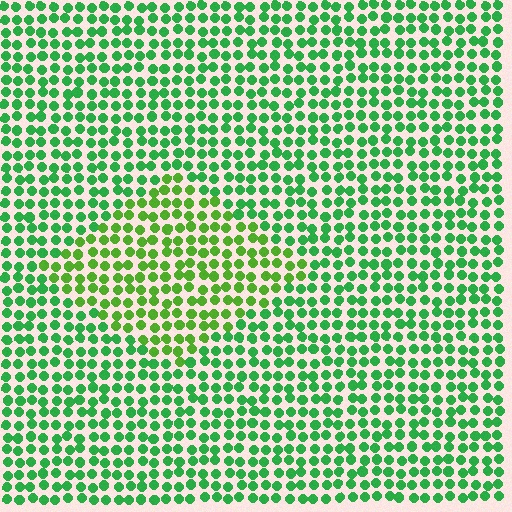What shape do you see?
I see a diamond.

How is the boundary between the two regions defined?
The boundary is defined purely by a slight shift in hue (about 30 degrees). Spacing, size, and orientation are identical on both sides.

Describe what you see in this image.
The image is filled with small green elements in a uniform arrangement. A diamond-shaped region is visible where the elements are tinted to a slightly different hue, forming a subtle color boundary.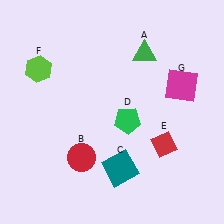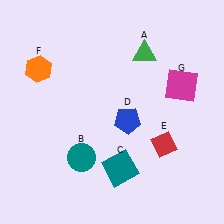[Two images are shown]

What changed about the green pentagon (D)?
In Image 1, D is green. In Image 2, it changed to blue.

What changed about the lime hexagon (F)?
In Image 1, F is lime. In Image 2, it changed to orange.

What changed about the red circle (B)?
In Image 1, B is red. In Image 2, it changed to teal.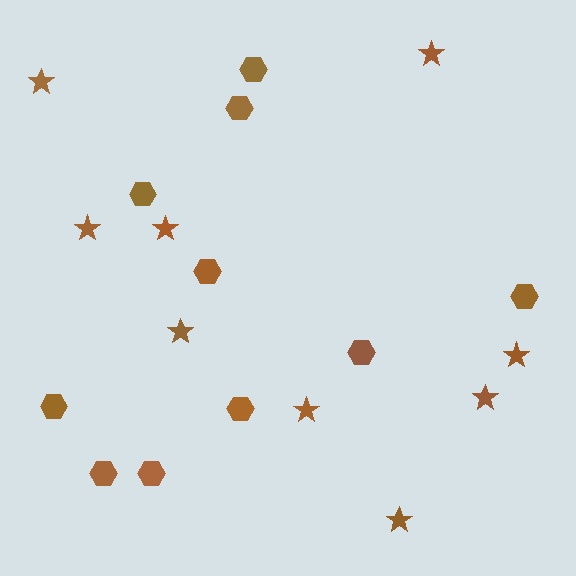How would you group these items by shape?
There are 2 groups: one group of hexagons (10) and one group of stars (9).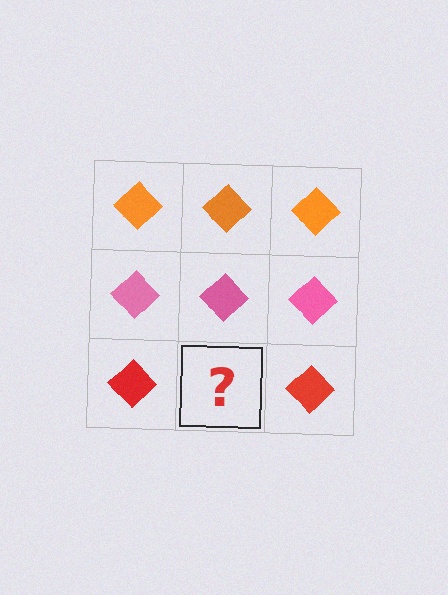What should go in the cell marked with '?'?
The missing cell should contain a red diamond.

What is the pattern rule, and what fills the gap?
The rule is that each row has a consistent color. The gap should be filled with a red diamond.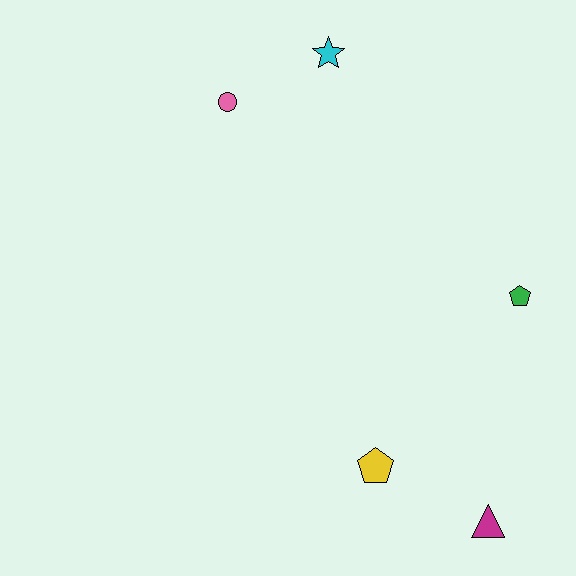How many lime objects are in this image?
There are no lime objects.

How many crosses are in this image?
There are no crosses.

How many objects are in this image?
There are 5 objects.